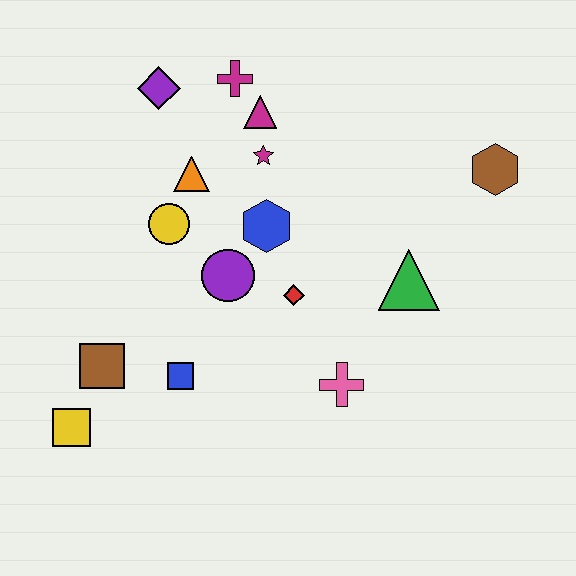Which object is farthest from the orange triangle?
The brown hexagon is farthest from the orange triangle.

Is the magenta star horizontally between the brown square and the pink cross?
Yes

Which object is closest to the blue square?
The brown square is closest to the blue square.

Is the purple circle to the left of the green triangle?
Yes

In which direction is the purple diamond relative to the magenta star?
The purple diamond is to the left of the magenta star.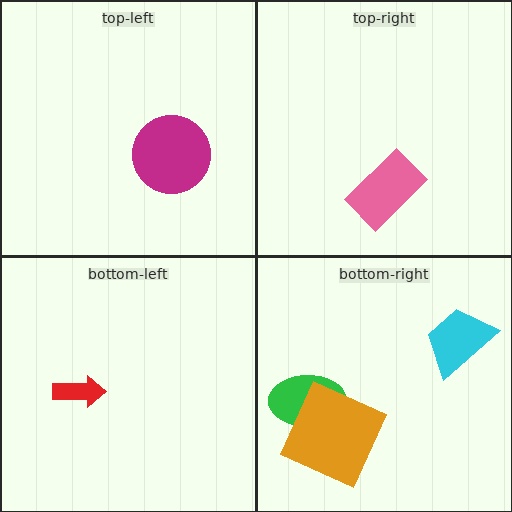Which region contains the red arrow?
The bottom-left region.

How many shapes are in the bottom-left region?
1.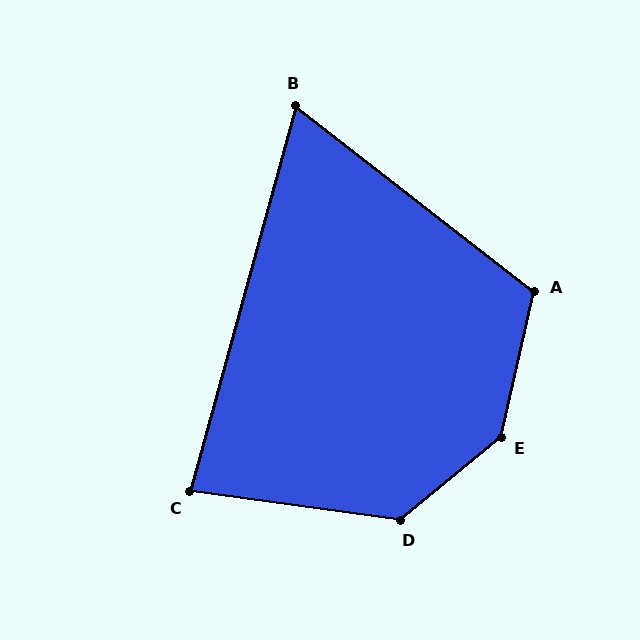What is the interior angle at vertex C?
Approximately 82 degrees (acute).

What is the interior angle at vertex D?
Approximately 133 degrees (obtuse).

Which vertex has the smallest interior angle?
B, at approximately 67 degrees.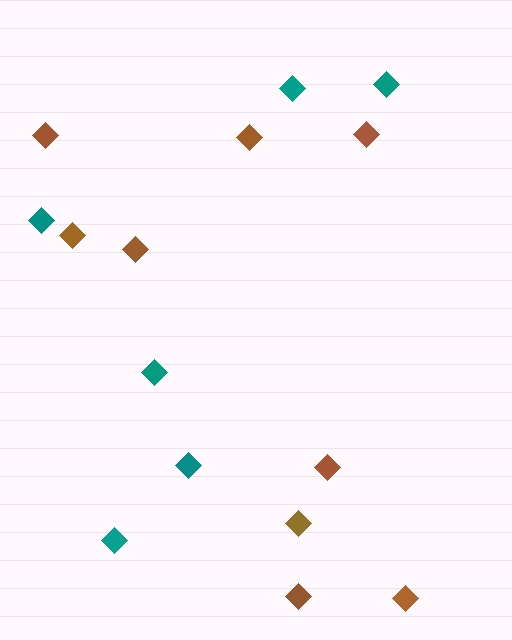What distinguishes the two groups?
There are 2 groups: one group of teal diamonds (6) and one group of brown diamonds (9).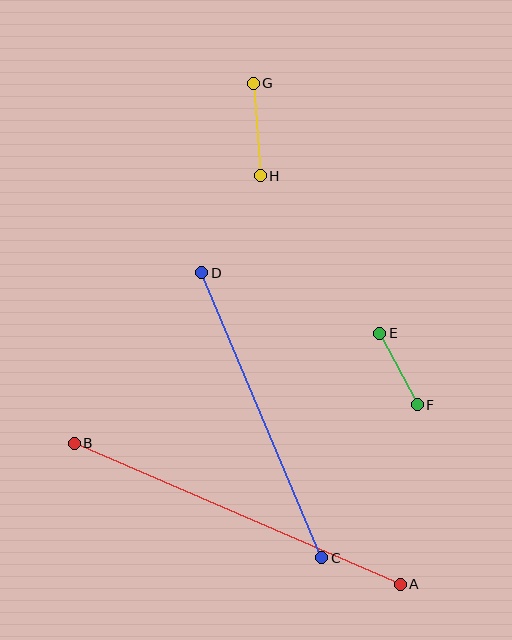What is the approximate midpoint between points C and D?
The midpoint is at approximately (262, 415) pixels.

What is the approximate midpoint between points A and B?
The midpoint is at approximately (237, 514) pixels.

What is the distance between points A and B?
The distance is approximately 355 pixels.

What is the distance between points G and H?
The distance is approximately 93 pixels.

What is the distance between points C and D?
The distance is approximately 309 pixels.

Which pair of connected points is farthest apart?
Points A and B are farthest apart.